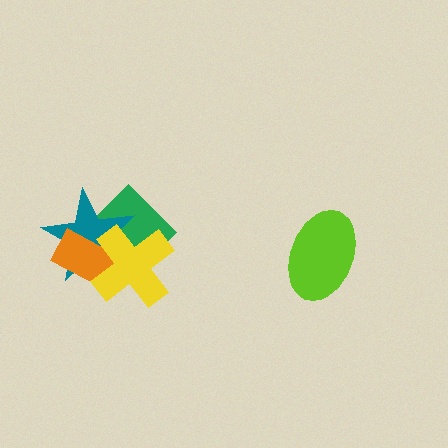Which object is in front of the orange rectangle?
The yellow cross is in front of the orange rectangle.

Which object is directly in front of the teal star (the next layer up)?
The orange rectangle is directly in front of the teal star.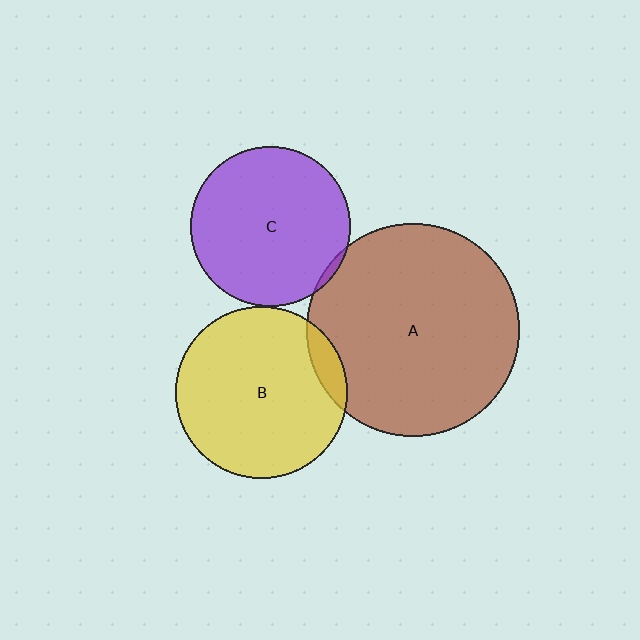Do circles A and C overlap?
Yes.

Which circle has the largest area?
Circle A (brown).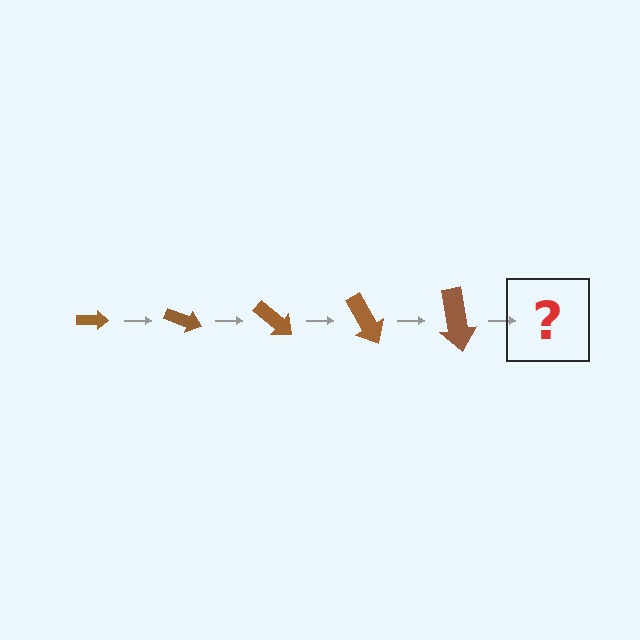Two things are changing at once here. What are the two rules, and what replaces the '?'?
The two rules are that the arrow grows larger each step and it rotates 20 degrees each step. The '?' should be an arrow, larger than the previous one and rotated 100 degrees from the start.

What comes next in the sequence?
The next element should be an arrow, larger than the previous one and rotated 100 degrees from the start.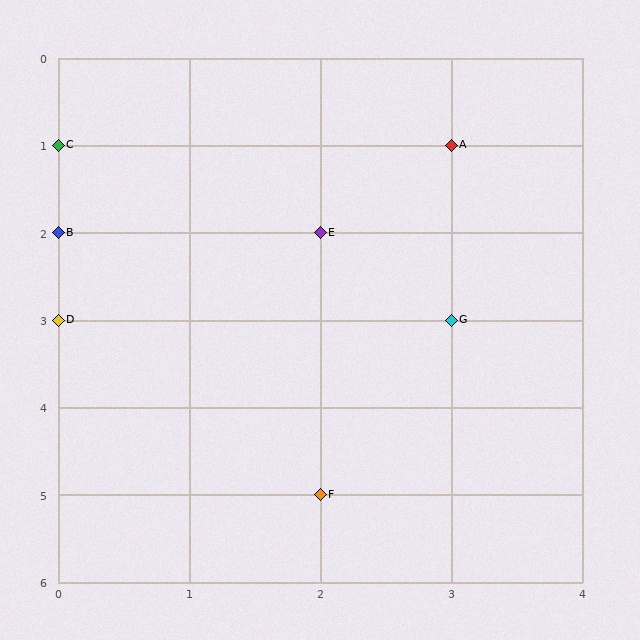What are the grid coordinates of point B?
Point B is at grid coordinates (0, 2).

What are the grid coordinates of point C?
Point C is at grid coordinates (0, 1).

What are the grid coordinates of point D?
Point D is at grid coordinates (0, 3).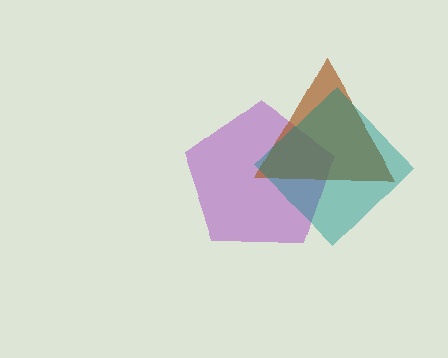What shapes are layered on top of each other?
The layered shapes are: a purple pentagon, a brown triangle, a teal diamond.